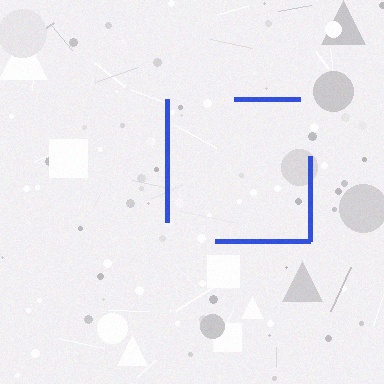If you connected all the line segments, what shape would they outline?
They would outline a square.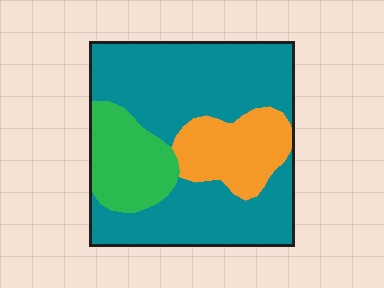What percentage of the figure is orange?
Orange takes up between a sixth and a third of the figure.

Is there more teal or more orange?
Teal.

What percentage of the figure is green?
Green takes up between a sixth and a third of the figure.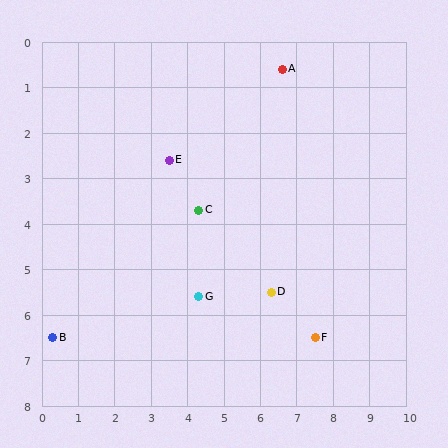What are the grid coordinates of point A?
Point A is at approximately (6.6, 0.6).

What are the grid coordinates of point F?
Point F is at approximately (7.5, 6.5).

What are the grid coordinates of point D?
Point D is at approximately (6.3, 5.5).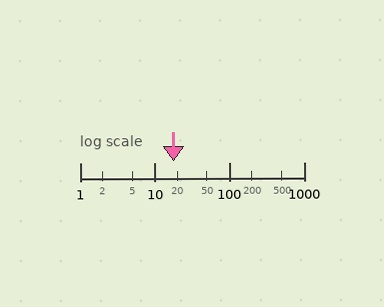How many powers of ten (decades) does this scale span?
The scale spans 3 decades, from 1 to 1000.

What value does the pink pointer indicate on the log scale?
The pointer indicates approximately 18.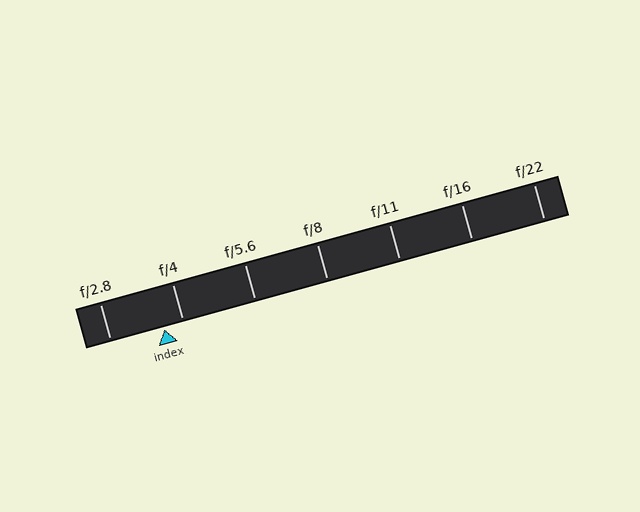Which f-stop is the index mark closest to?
The index mark is closest to f/4.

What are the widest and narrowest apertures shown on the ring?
The widest aperture shown is f/2.8 and the narrowest is f/22.